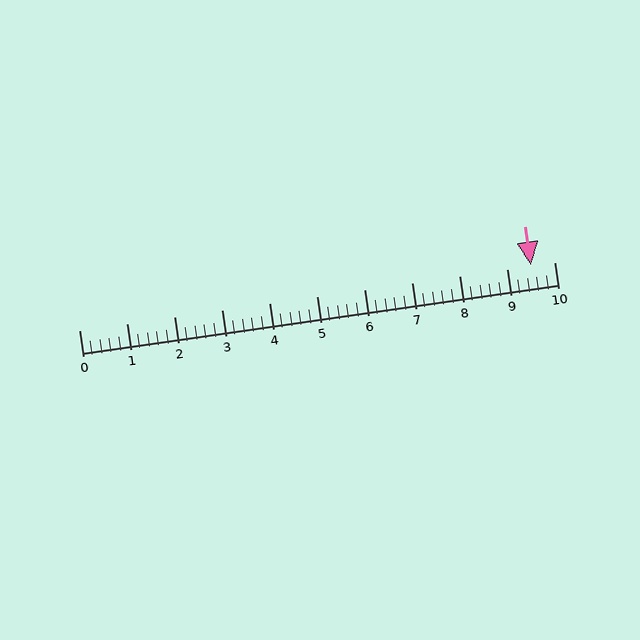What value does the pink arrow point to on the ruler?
The pink arrow points to approximately 9.5.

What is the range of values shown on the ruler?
The ruler shows values from 0 to 10.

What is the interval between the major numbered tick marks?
The major tick marks are spaced 1 units apart.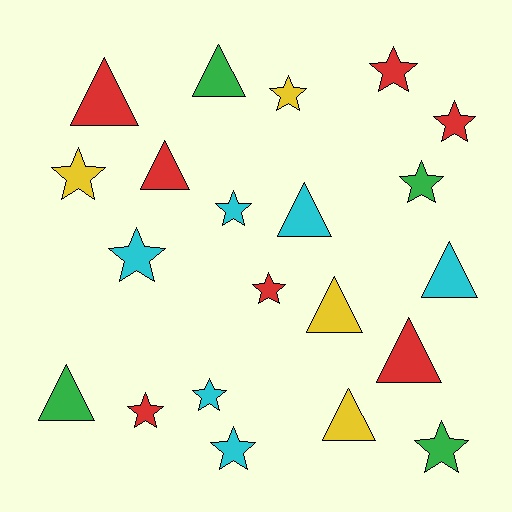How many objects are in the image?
There are 21 objects.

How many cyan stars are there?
There are 4 cyan stars.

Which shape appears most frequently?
Star, with 12 objects.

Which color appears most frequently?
Red, with 7 objects.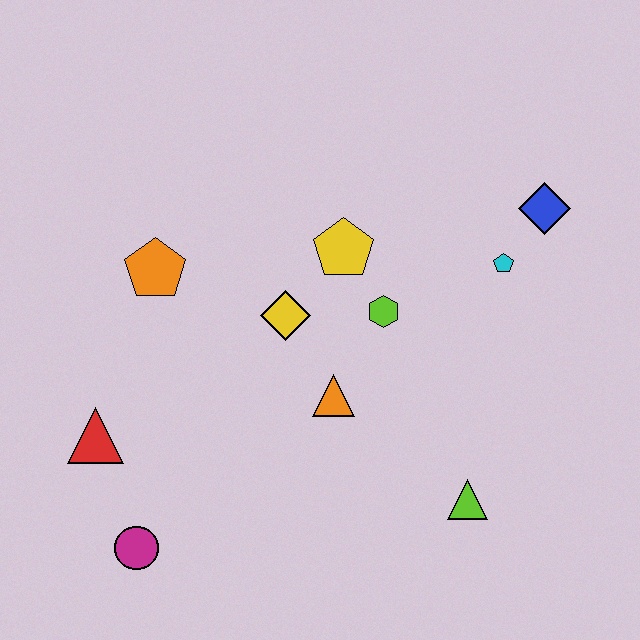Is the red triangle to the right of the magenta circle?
No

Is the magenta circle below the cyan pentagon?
Yes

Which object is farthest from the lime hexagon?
The magenta circle is farthest from the lime hexagon.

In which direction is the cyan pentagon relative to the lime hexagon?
The cyan pentagon is to the right of the lime hexagon.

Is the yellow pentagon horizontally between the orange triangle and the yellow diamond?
No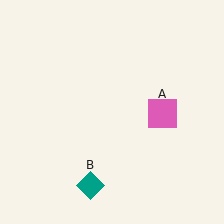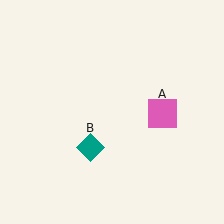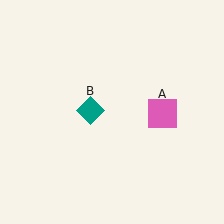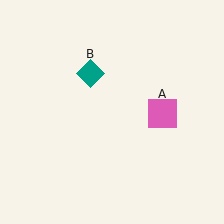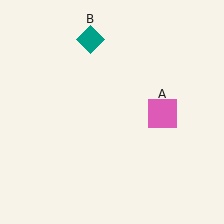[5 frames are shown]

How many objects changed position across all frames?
1 object changed position: teal diamond (object B).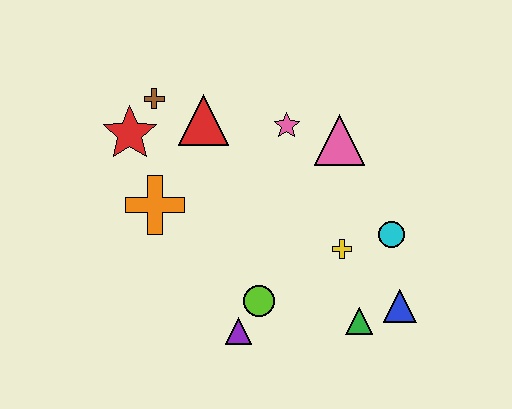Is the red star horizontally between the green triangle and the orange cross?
No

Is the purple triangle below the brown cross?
Yes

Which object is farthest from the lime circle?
The brown cross is farthest from the lime circle.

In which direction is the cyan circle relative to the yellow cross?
The cyan circle is to the right of the yellow cross.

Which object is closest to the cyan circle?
The yellow cross is closest to the cyan circle.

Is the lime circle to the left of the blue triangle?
Yes